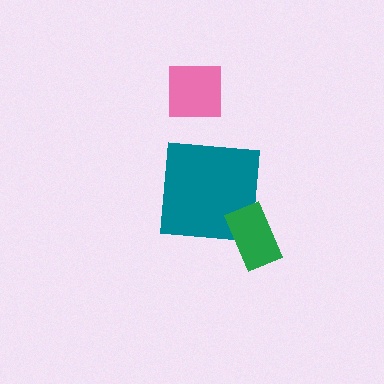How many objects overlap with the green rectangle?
1 object overlaps with the green rectangle.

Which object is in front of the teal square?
The green rectangle is in front of the teal square.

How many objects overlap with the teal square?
1 object overlaps with the teal square.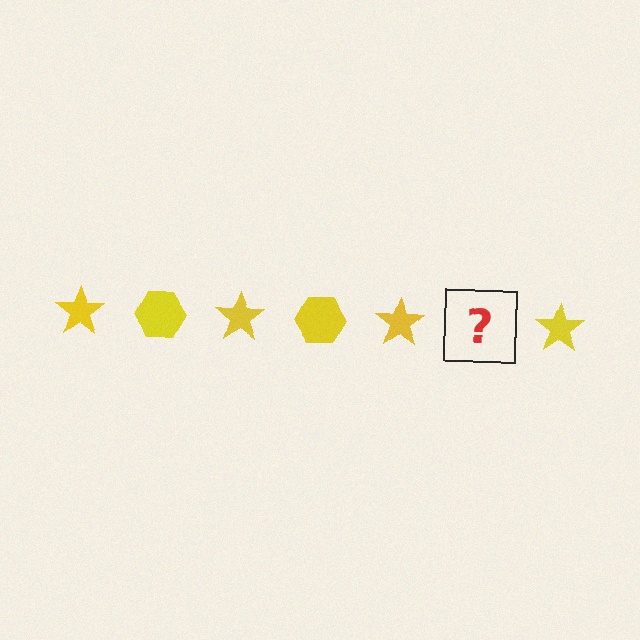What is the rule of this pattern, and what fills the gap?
The rule is that the pattern cycles through star, hexagon shapes in yellow. The gap should be filled with a yellow hexagon.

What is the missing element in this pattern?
The missing element is a yellow hexagon.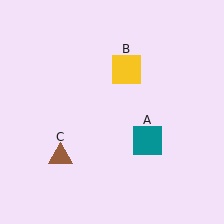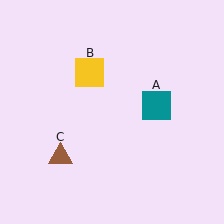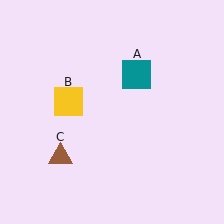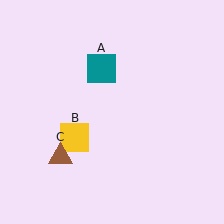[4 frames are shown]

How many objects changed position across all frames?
2 objects changed position: teal square (object A), yellow square (object B).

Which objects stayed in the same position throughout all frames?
Brown triangle (object C) remained stationary.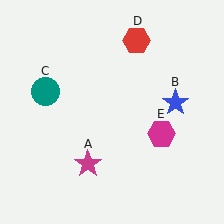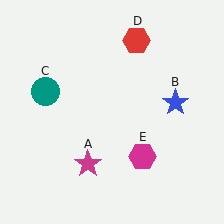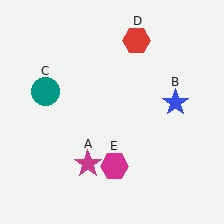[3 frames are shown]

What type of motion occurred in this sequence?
The magenta hexagon (object E) rotated clockwise around the center of the scene.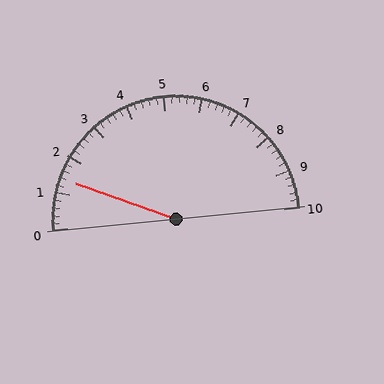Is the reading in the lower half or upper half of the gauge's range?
The reading is in the lower half of the range (0 to 10).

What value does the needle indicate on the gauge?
The needle indicates approximately 1.4.